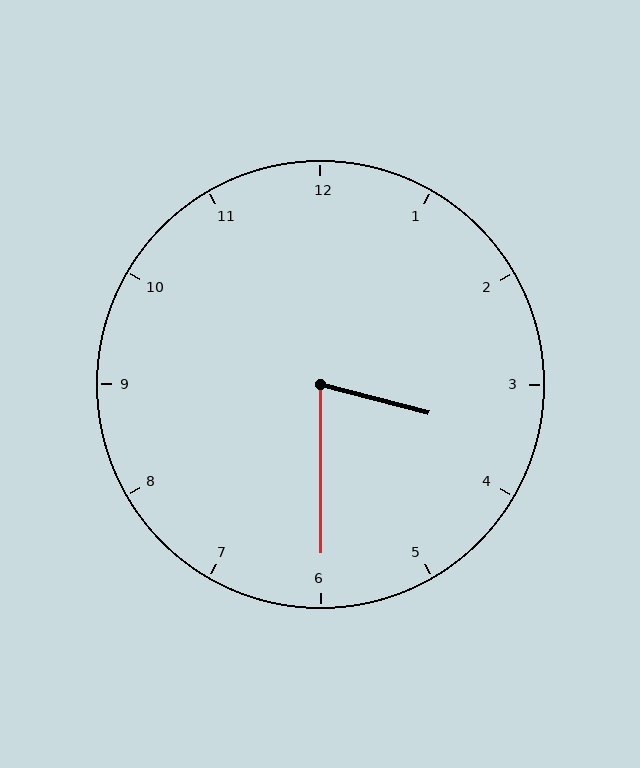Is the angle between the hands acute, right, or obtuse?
It is acute.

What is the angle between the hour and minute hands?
Approximately 75 degrees.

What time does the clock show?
3:30.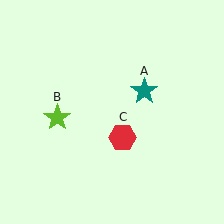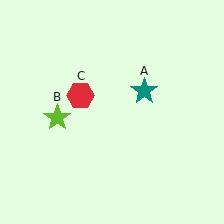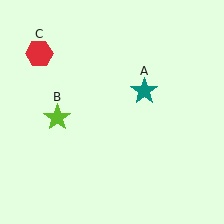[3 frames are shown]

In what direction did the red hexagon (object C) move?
The red hexagon (object C) moved up and to the left.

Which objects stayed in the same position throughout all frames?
Teal star (object A) and lime star (object B) remained stationary.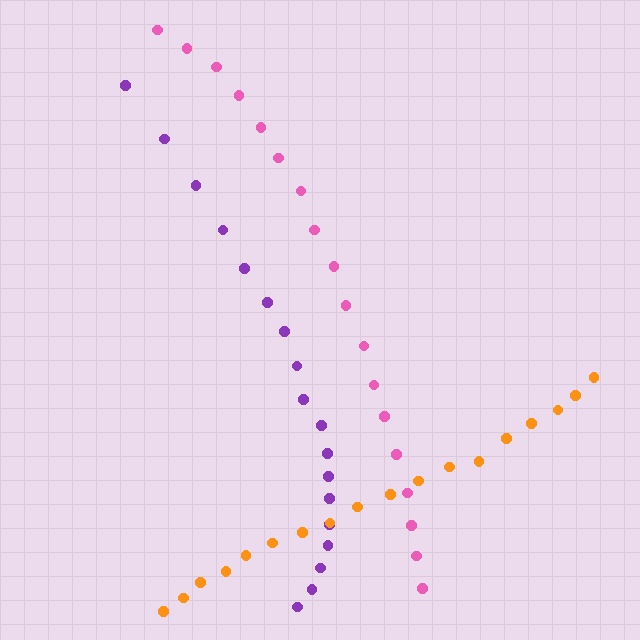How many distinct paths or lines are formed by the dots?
There are 3 distinct paths.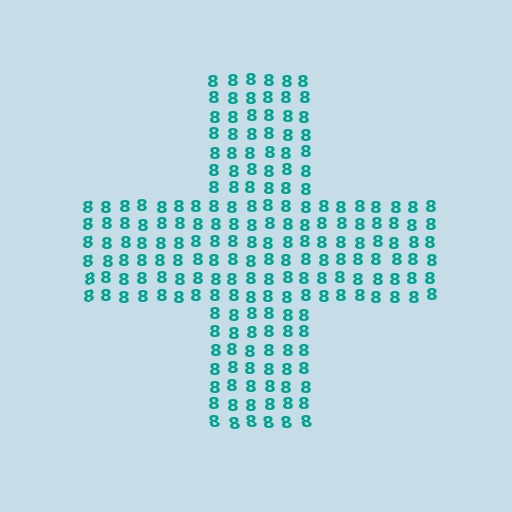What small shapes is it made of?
It is made of small digit 8's.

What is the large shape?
The large shape is a cross.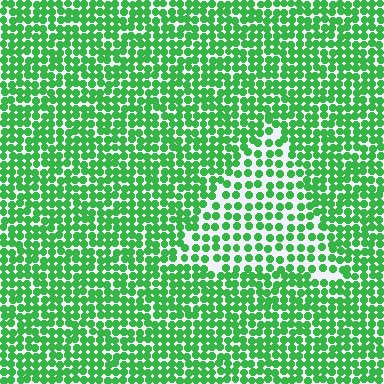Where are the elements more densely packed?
The elements are more densely packed outside the triangle boundary.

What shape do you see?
I see a triangle.